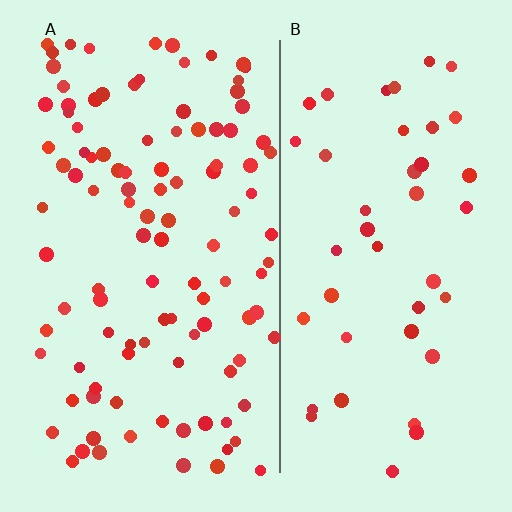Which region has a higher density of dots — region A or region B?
A (the left).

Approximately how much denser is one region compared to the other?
Approximately 2.4× — region A over region B.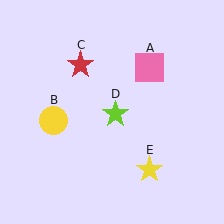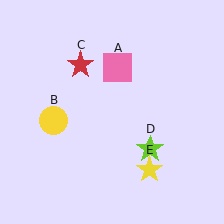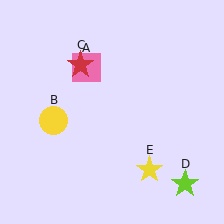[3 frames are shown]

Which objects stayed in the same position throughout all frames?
Yellow circle (object B) and red star (object C) and yellow star (object E) remained stationary.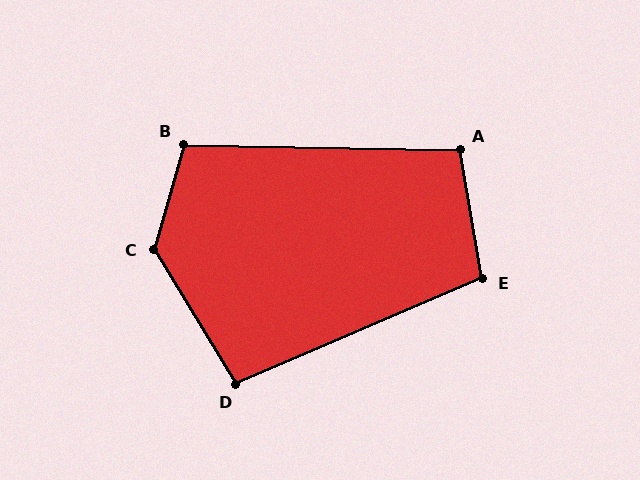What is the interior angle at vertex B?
Approximately 105 degrees (obtuse).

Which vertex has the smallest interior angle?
D, at approximately 98 degrees.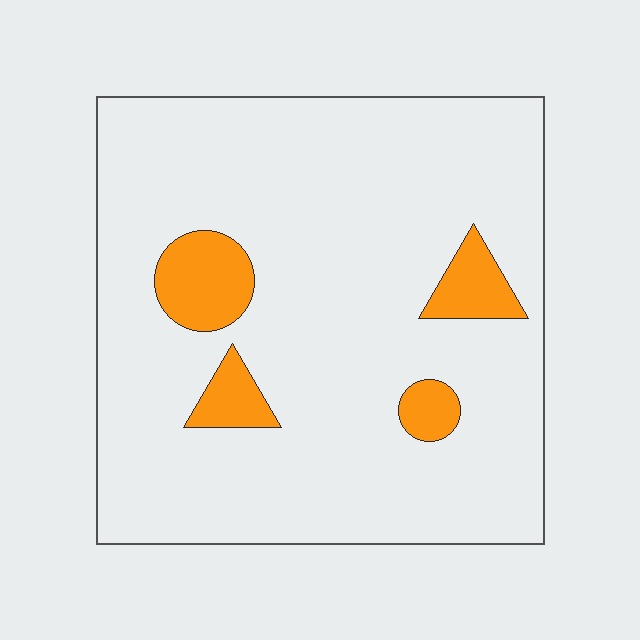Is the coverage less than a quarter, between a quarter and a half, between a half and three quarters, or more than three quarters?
Less than a quarter.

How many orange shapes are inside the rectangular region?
4.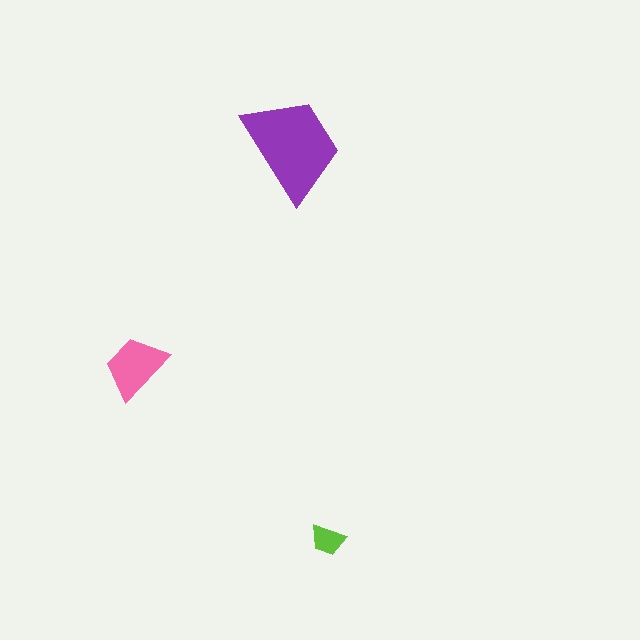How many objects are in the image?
There are 3 objects in the image.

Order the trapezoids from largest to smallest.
the purple one, the pink one, the lime one.